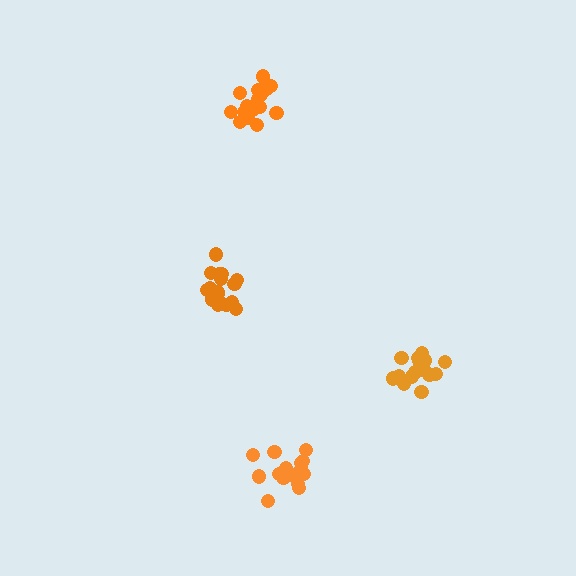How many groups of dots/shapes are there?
There are 4 groups.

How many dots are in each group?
Group 1: 18 dots, Group 2: 18 dots, Group 3: 18 dots, Group 4: 17 dots (71 total).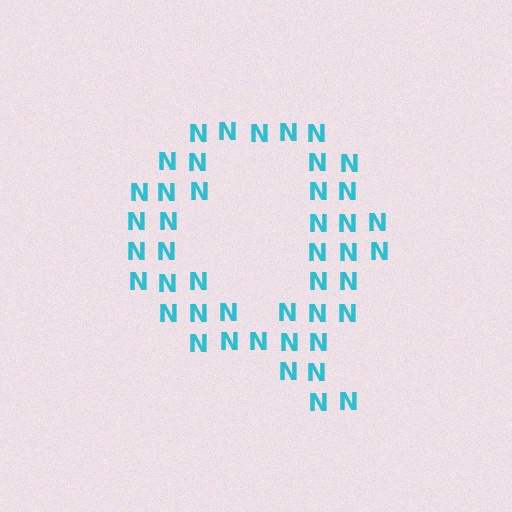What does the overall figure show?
The overall figure shows the letter Q.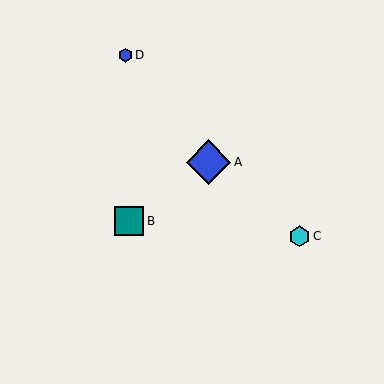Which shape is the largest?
The blue diamond (labeled A) is the largest.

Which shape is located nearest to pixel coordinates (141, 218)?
The teal square (labeled B) at (129, 221) is nearest to that location.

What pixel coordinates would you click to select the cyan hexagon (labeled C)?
Click at (300, 236) to select the cyan hexagon C.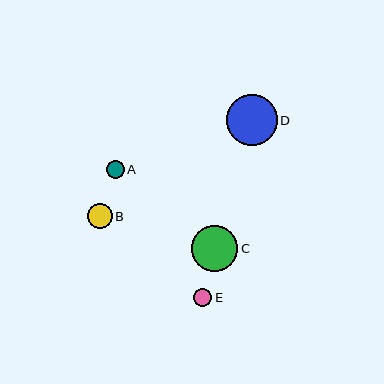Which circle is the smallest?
Circle A is the smallest with a size of approximately 18 pixels.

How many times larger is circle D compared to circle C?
Circle D is approximately 1.1 times the size of circle C.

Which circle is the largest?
Circle D is the largest with a size of approximately 51 pixels.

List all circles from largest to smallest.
From largest to smallest: D, C, B, E, A.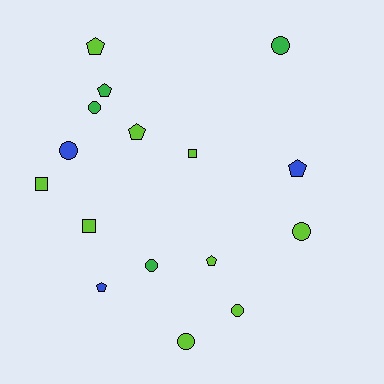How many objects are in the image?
There are 16 objects.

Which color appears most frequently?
Lime, with 9 objects.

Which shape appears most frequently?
Circle, with 7 objects.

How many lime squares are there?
There are 3 lime squares.